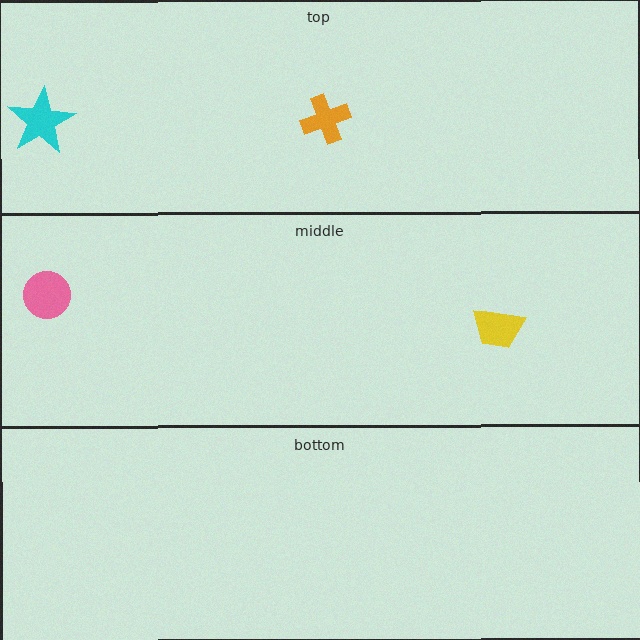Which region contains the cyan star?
The top region.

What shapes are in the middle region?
The yellow trapezoid, the pink circle.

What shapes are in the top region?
The orange cross, the cyan star.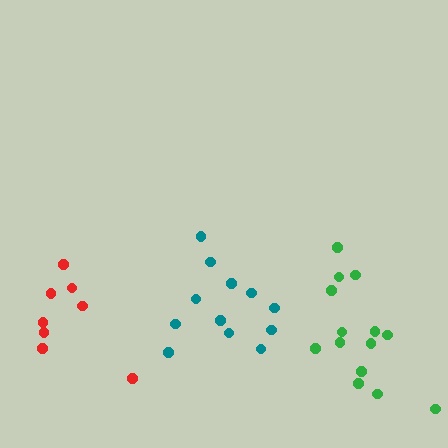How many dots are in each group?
Group 1: 12 dots, Group 2: 8 dots, Group 3: 14 dots (34 total).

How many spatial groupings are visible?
There are 3 spatial groupings.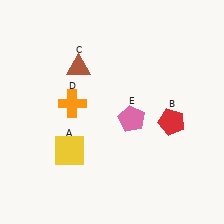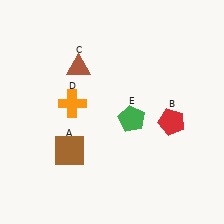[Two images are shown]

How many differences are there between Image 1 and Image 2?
There are 2 differences between the two images.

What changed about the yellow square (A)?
In Image 1, A is yellow. In Image 2, it changed to brown.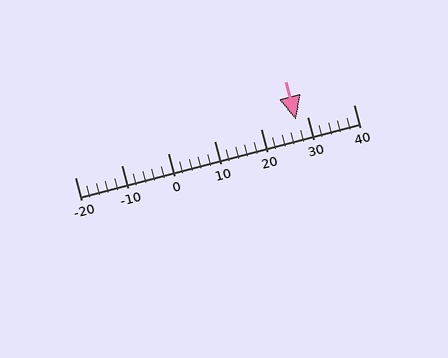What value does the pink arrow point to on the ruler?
The pink arrow points to approximately 28.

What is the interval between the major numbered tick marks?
The major tick marks are spaced 10 units apart.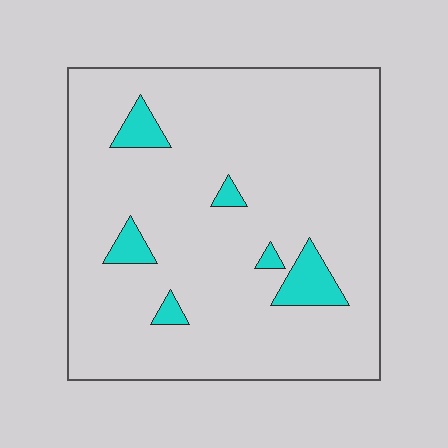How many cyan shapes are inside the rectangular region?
6.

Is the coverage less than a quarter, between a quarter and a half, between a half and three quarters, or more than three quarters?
Less than a quarter.